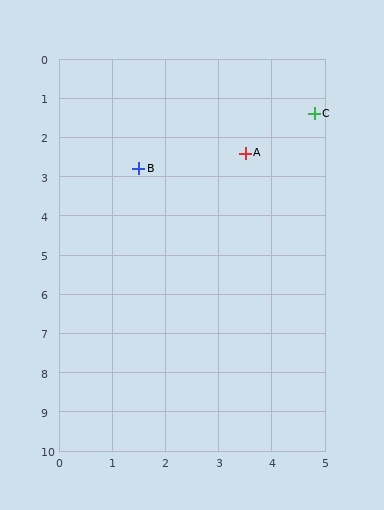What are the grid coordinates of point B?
Point B is at approximately (1.5, 2.8).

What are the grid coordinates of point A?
Point A is at approximately (3.5, 2.4).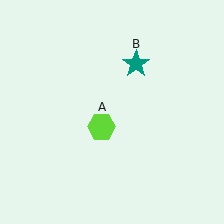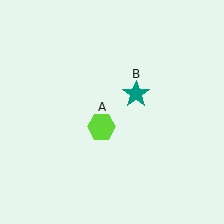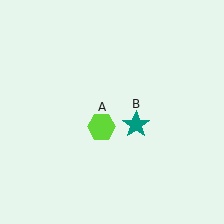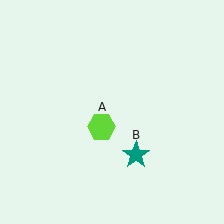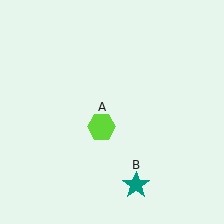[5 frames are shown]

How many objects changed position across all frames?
1 object changed position: teal star (object B).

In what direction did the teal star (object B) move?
The teal star (object B) moved down.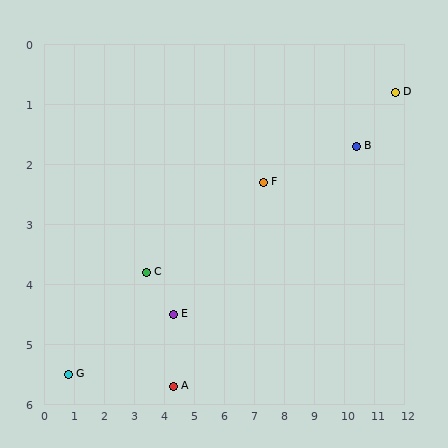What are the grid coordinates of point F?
Point F is at approximately (7.3, 2.3).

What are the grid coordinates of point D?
Point D is at approximately (11.7, 0.8).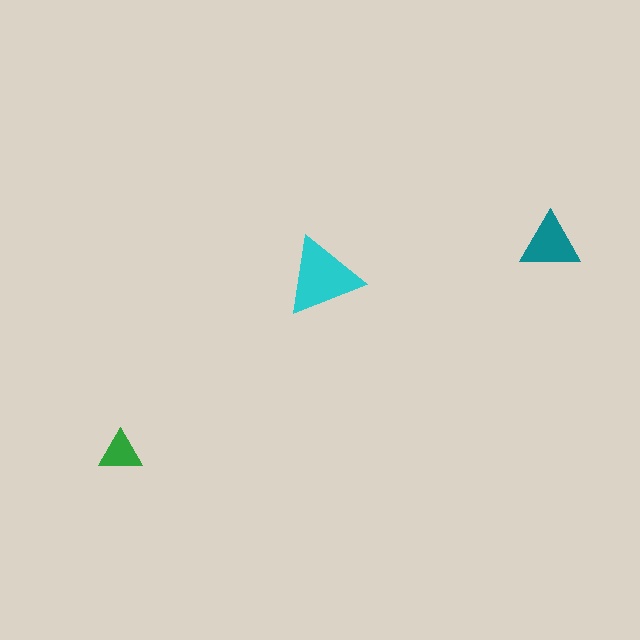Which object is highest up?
The teal triangle is topmost.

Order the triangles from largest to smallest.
the cyan one, the teal one, the green one.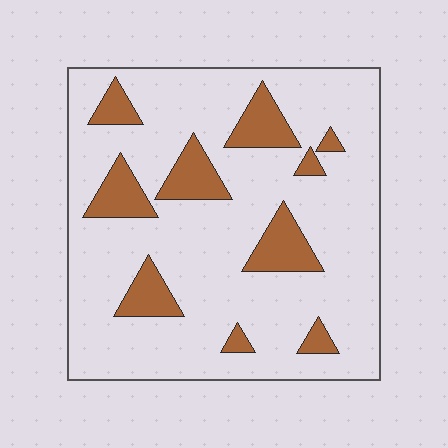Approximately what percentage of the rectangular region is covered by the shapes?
Approximately 15%.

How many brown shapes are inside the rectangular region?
10.